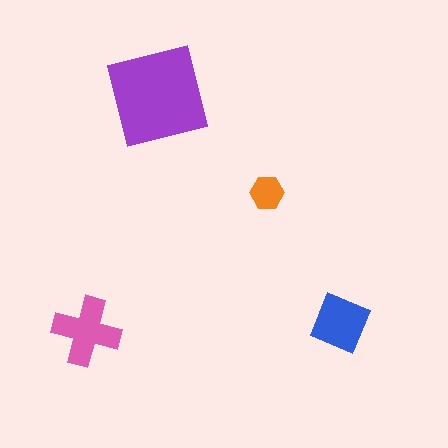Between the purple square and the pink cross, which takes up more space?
The purple square.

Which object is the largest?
The purple square.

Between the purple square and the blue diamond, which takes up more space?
The purple square.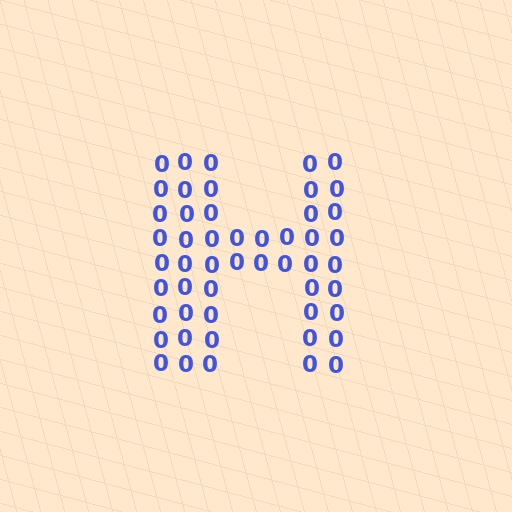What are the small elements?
The small elements are digit 0's.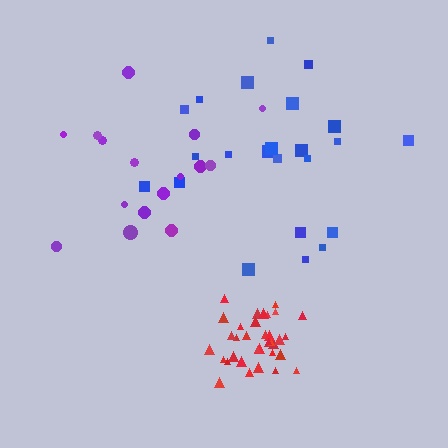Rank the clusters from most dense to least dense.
red, blue, purple.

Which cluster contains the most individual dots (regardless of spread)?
Red (35).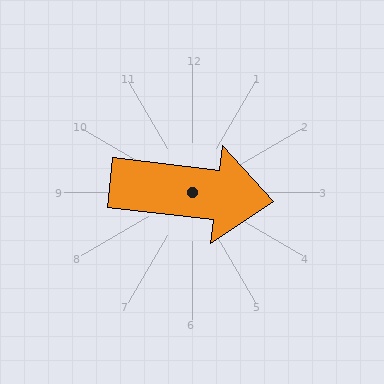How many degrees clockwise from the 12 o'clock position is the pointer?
Approximately 97 degrees.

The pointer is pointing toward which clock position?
Roughly 3 o'clock.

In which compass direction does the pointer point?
East.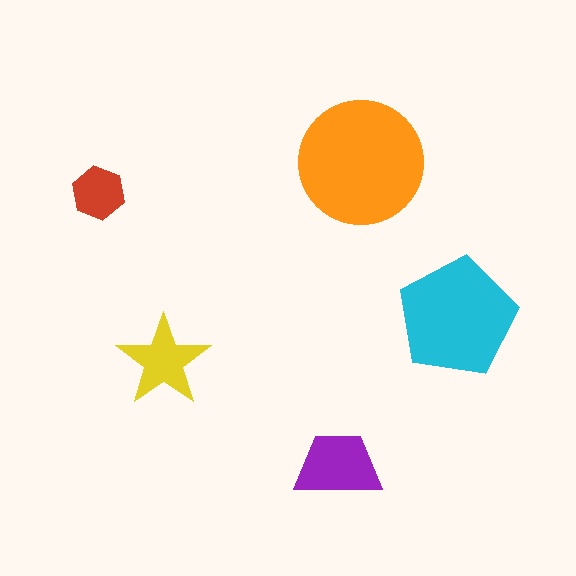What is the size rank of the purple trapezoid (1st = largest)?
3rd.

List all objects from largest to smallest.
The orange circle, the cyan pentagon, the purple trapezoid, the yellow star, the red hexagon.